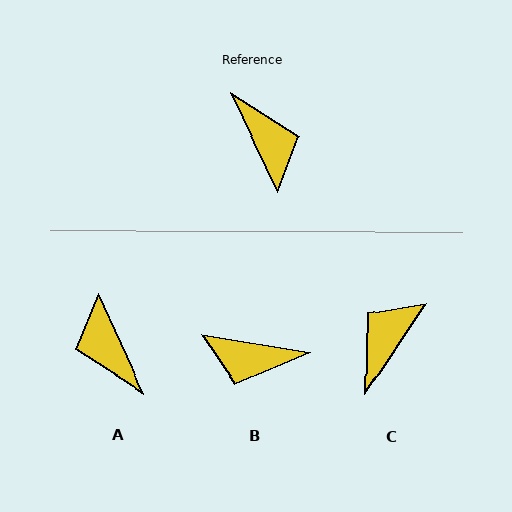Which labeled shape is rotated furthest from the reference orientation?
A, about 179 degrees away.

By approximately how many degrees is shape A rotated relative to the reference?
Approximately 179 degrees counter-clockwise.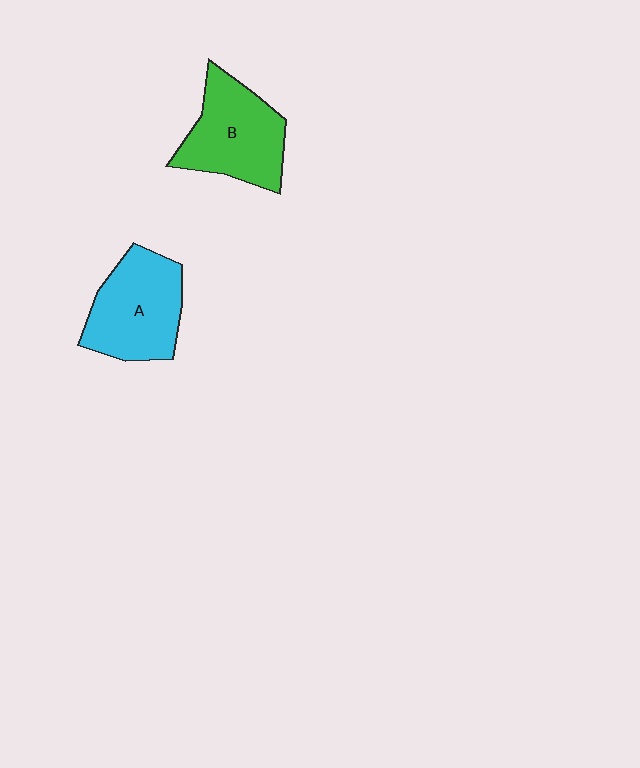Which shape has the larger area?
Shape A (cyan).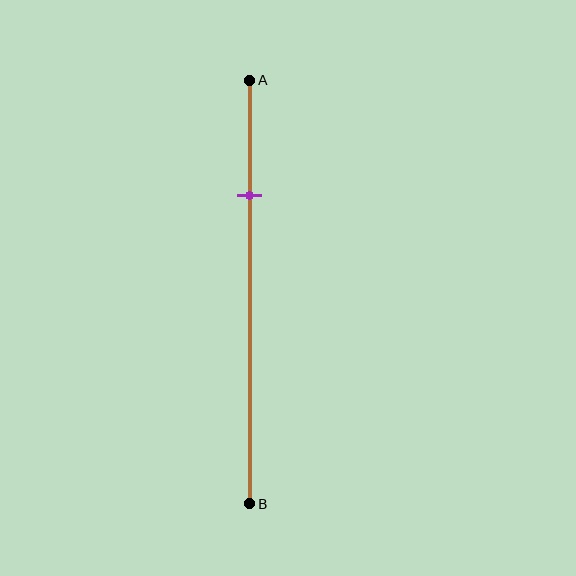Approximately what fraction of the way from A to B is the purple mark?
The purple mark is approximately 25% of the way from A to B.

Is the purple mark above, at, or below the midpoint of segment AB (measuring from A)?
The purple mark is above the midpoint of segment AB.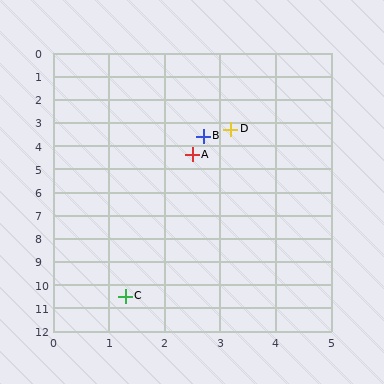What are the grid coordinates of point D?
Point D is at approximately (3.2, 3.3).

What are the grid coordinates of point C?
Point C is at approximately (1.3, 10.5).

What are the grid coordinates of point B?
Point B is at approximately (2.7, 3.6).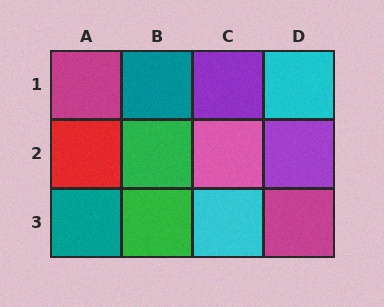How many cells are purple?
2 cells are purple.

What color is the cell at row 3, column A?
Teal.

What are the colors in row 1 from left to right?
Magenta, teal, purple, cyan.